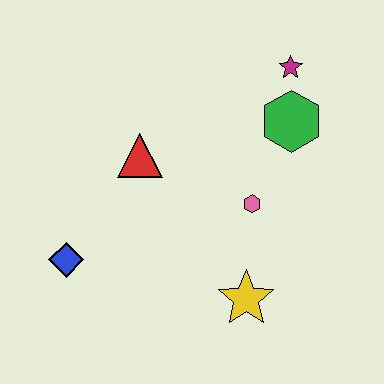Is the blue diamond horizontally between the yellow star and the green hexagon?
No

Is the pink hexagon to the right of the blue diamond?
Yes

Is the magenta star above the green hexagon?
Yes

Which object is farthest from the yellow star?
The magenta star is farthest from the yellow star.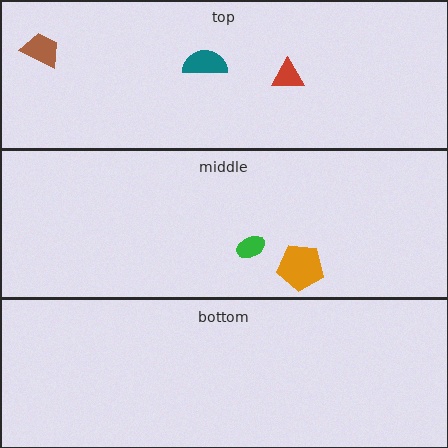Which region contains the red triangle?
The top region.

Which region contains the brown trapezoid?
The top region.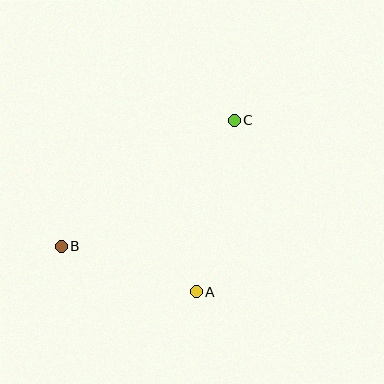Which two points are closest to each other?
Points A and B are closest to each other.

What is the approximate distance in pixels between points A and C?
The distance between A and C is approximately 176 pixels.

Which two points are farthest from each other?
Points B and C are farthest from each other.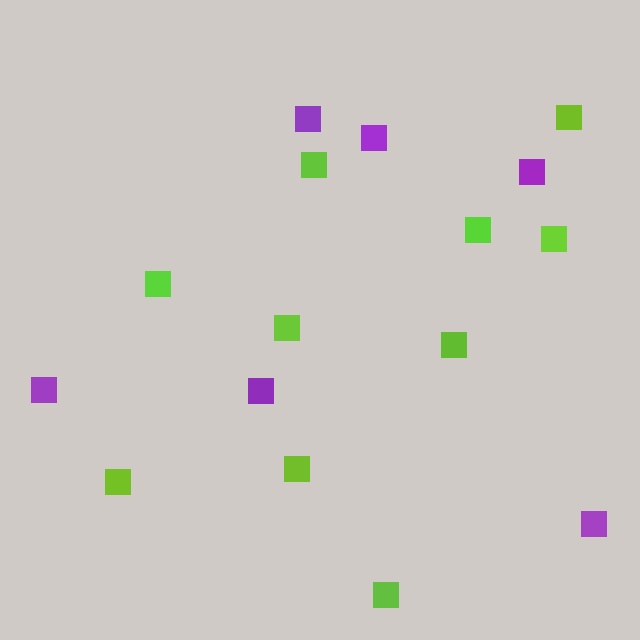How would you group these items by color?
There are 2 groups: one group of lime squares (10) and one group of purple squares (6).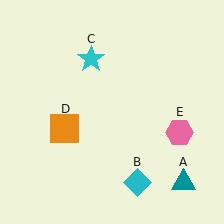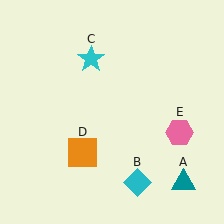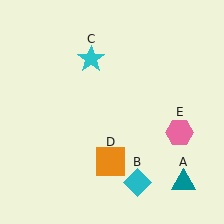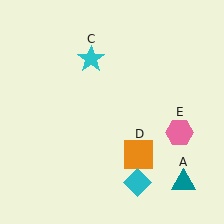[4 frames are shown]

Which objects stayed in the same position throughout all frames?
Teal triangle (object A) and cyan diamond (object B) and cyan star (object C) and pink hexagon (object E) remained stationary.